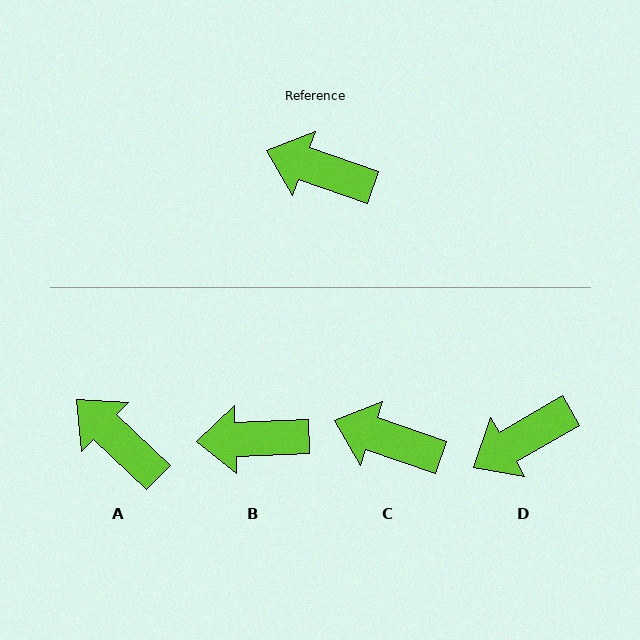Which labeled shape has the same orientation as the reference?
C.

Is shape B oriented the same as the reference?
No, it is off by about 22 degrees.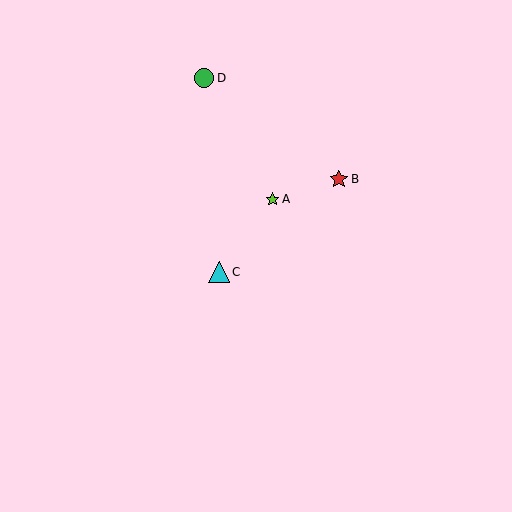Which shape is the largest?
The cyan triangle (labeled C) is the largest.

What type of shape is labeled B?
Shape B is a red star.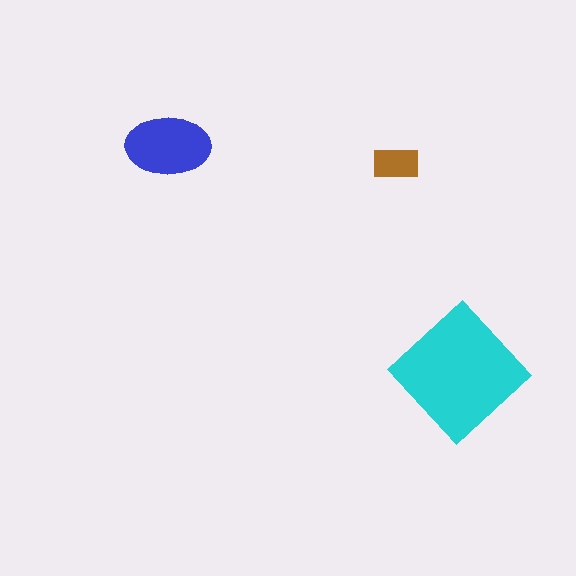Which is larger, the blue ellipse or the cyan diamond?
The cyan diamond.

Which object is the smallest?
The brown rectangle.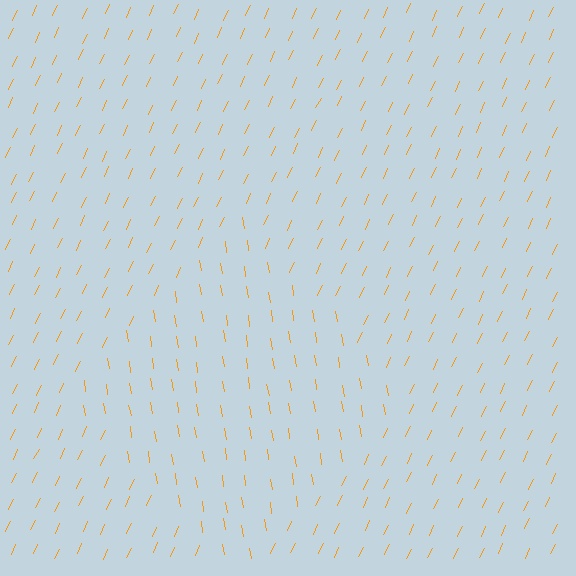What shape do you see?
I see a diamond.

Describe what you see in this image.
The image is filled with small orange line segments. A diamond region in the image has lines oriented differently from the surrounding lines, creating a visible texture boundary.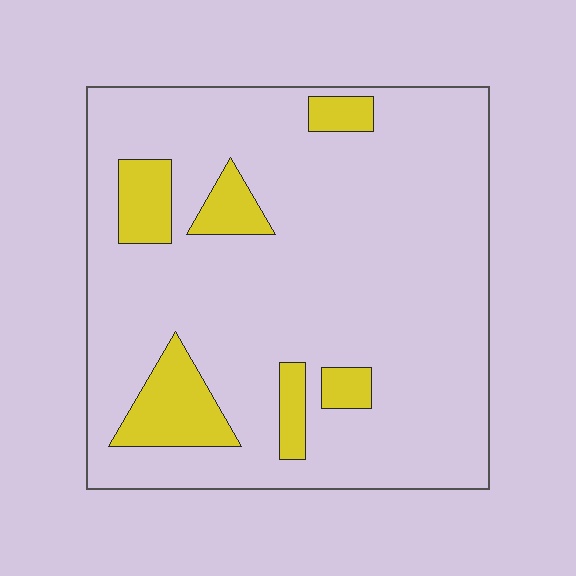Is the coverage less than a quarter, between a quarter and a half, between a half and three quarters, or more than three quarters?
Less than a quarter.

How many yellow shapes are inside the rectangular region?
6.